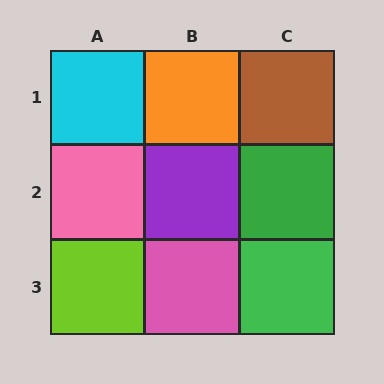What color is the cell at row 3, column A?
Lime.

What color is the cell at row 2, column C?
Green.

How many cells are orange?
1 cell is orange.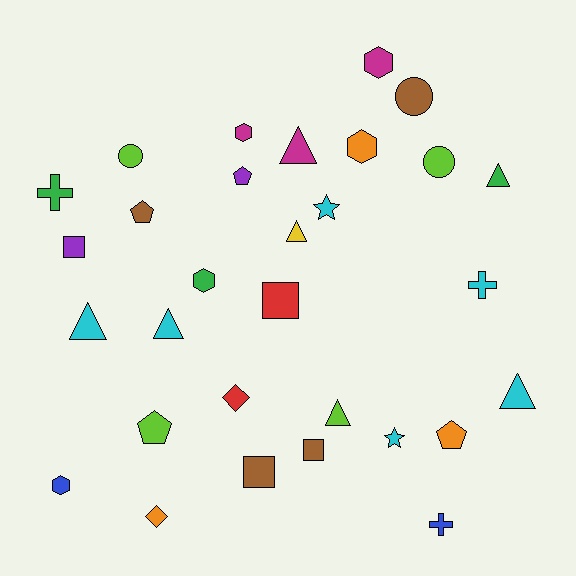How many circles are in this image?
There are 3 circles.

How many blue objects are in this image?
There are 2 blue objects.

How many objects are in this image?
There are 30 objects.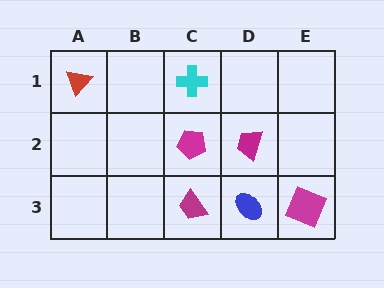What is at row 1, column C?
A cyan cross.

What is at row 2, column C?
A magenta pentagon.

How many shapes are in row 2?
2 shapes.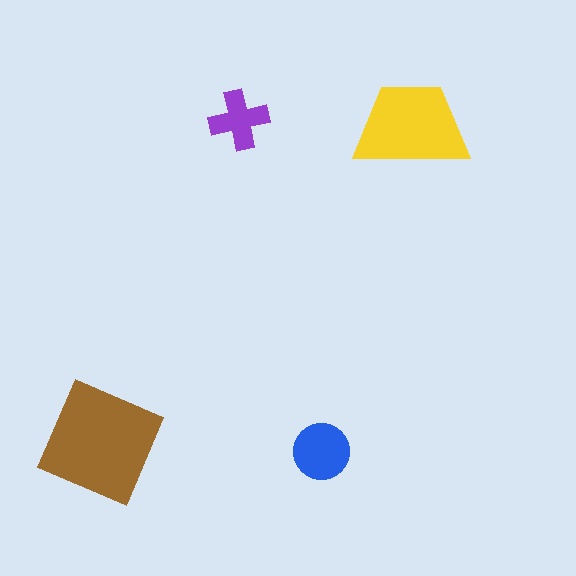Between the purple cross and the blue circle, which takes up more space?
The blue circle.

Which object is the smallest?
The purple cross.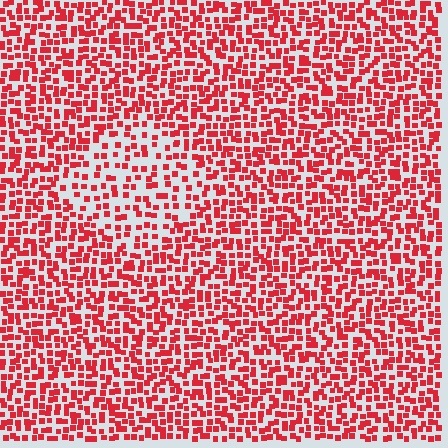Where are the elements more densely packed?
The elements are more densely packed outside the diamond boundary.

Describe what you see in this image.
The image contains small red elements arranged at two different densities. A diamond-shaped region is visible where the elements are less densely packed than the surrounding area.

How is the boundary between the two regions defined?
The boundary is defined by a change in element density (approximately 1.8x ratio). All elements are the same color, size, and shape.